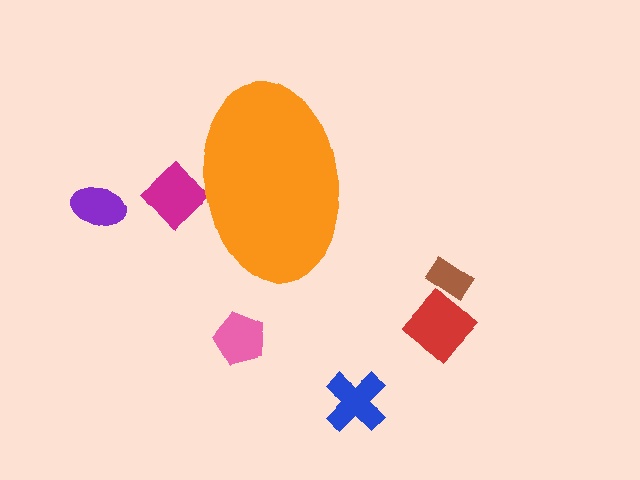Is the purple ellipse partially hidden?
No, the purple ellipse is fully visible.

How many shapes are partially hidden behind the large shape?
1 shape is partially hidden.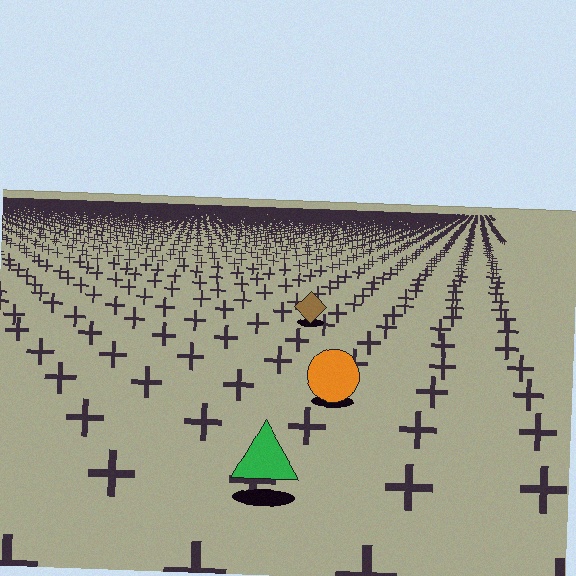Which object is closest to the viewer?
The green triangle is closest. The texture marks near it are larger and more spread out.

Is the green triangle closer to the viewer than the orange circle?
Yes. The green triangle is closer — you can tell from the texture gradient: the ground texture is coarser near it.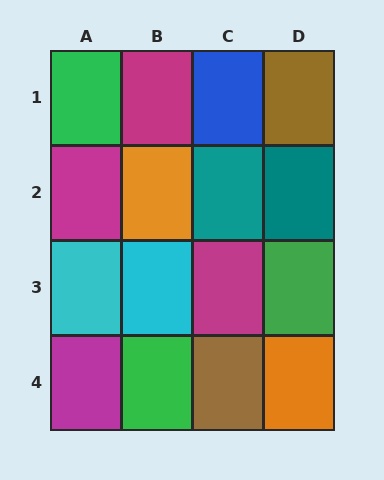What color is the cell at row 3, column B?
Cyan.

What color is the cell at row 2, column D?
Teal.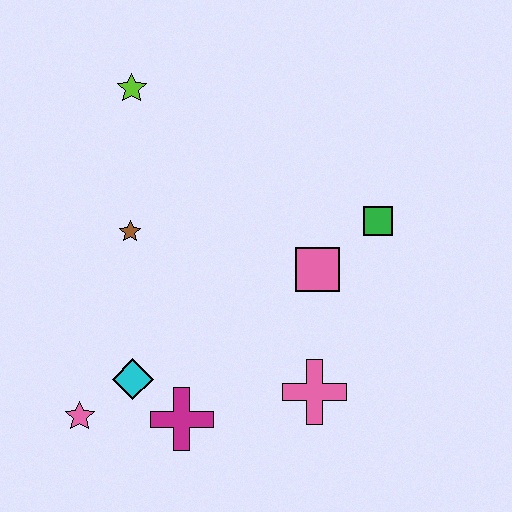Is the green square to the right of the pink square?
Yes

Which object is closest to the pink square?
The green square is closest to the pink square.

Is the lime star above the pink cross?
Yes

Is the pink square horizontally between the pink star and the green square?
Yes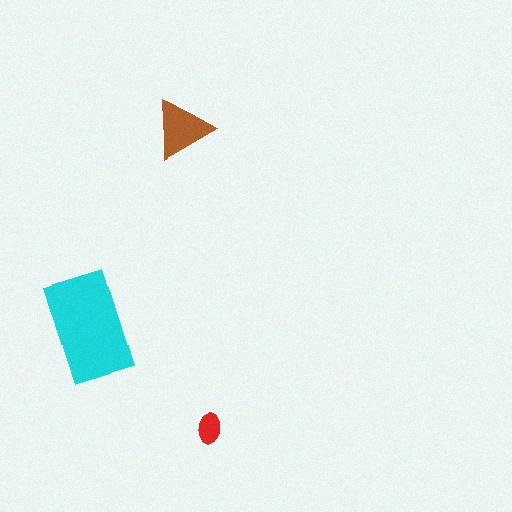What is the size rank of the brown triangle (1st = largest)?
2nd.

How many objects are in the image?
There are 3 objects in the image.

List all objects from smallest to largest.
The red ellipse, the brown triangle, the cyan rectangle.